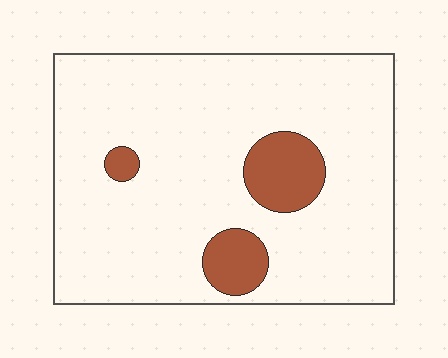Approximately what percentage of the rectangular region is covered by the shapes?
Approximately 10%.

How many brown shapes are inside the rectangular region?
3.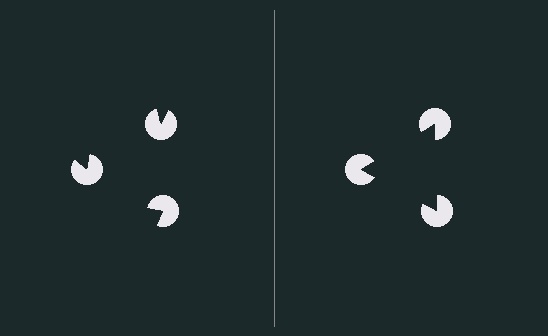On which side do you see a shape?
An illusory triangle appears on the right side. On the left side the wedge cuts are rotated, so no coherent shape forms.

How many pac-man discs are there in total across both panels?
6 — 3 on each side.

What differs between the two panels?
The pac-man discs are positioned identically on both sides; only the wedge orientations differ. On the right they align to a triangle; on the left they are misaligned.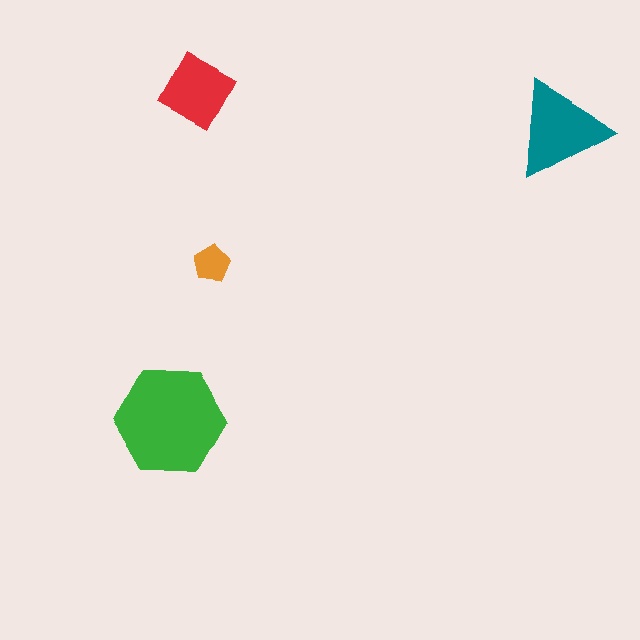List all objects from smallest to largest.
The orange pentagon, the red diamond, the teal triangle, the green hexagon.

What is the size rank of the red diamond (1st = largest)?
3rd.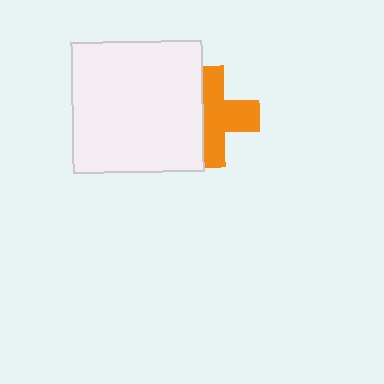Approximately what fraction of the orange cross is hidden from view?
Roughly 40% of the orange cross is hidden behind the white square.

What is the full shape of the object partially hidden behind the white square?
The partially hidden object is an orange cross.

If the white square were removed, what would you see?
You would see the complete orange cross.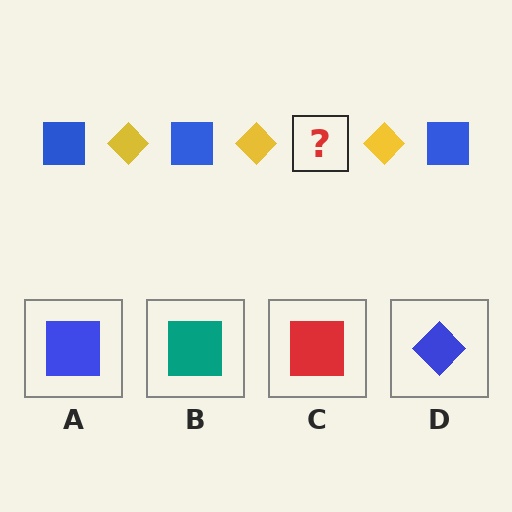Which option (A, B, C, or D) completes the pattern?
A.